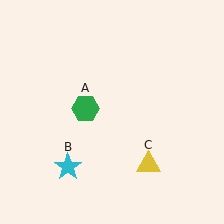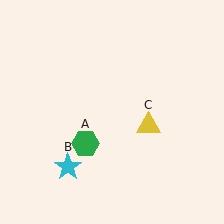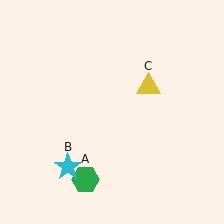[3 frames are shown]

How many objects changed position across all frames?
2 objects changed position: green hexagon (object A), yellow triangle (object C).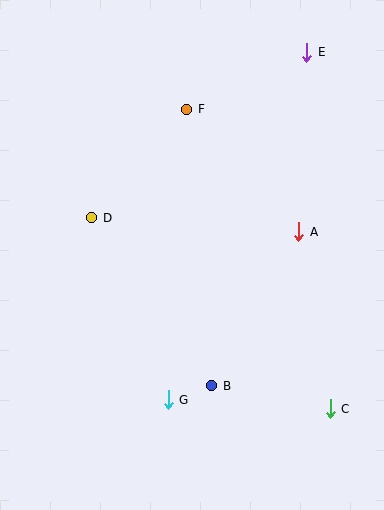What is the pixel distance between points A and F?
The distance between A and F is 166 pixels.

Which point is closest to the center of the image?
Point D at (92, 218) is closest to the center.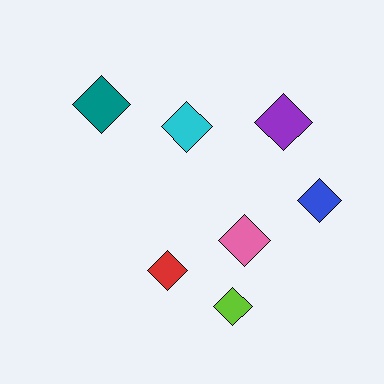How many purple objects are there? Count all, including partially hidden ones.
There is 1 purple object.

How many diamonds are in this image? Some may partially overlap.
There are 7 diamonds.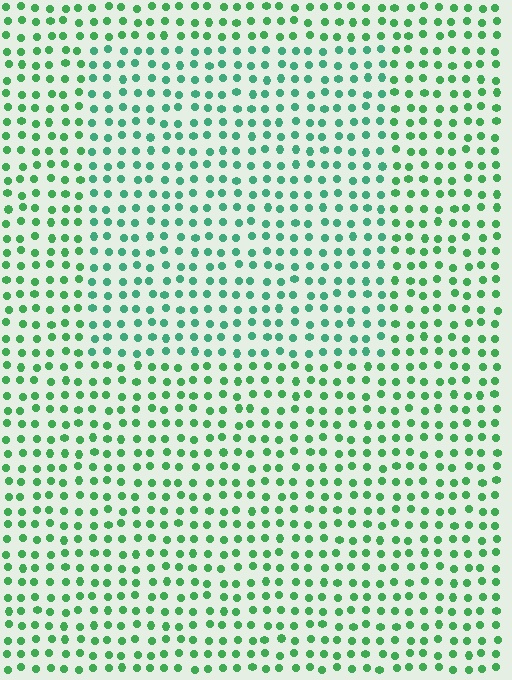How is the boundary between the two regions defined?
The boundary is defined purely by a slight shift in hue (about 24 degrees). Spacing, size, and orientation are identical on both sides.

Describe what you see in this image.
The image is filled with small green elements in a uniform arrangement. A rectangle-shaped region is visible where the elements are tinted to a slightly different hue, forming a subtle color boundary.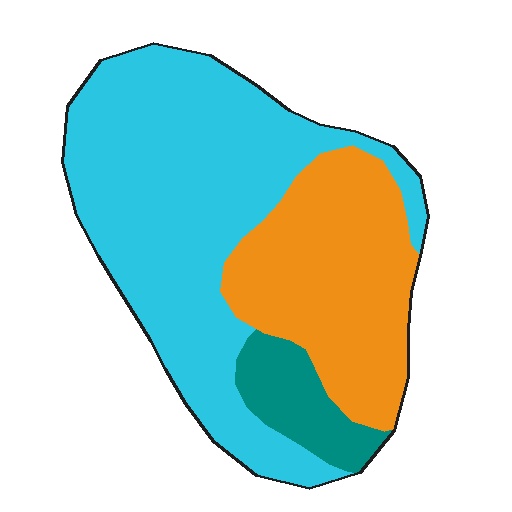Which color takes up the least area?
Teal, at roughly 10%.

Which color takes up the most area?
Cyan, at roughly 60%.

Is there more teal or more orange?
Orange.